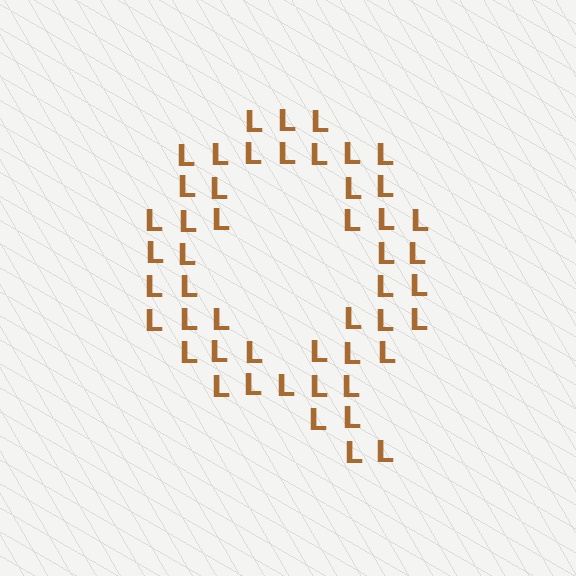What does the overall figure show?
The overall figure shows the letter Q.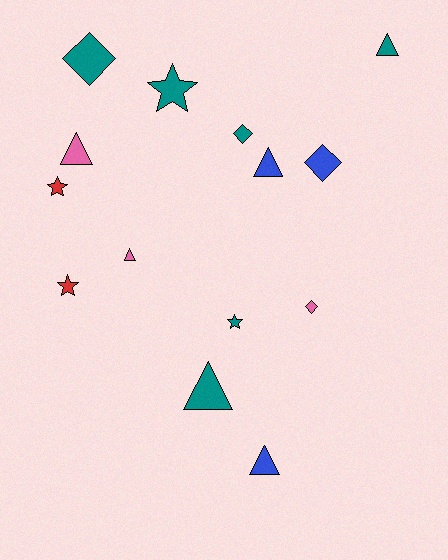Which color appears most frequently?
Teal, with 6 objects.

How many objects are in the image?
There are 14 objects.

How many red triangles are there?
There are no red triangles.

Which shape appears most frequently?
Triangle, with 6 objects.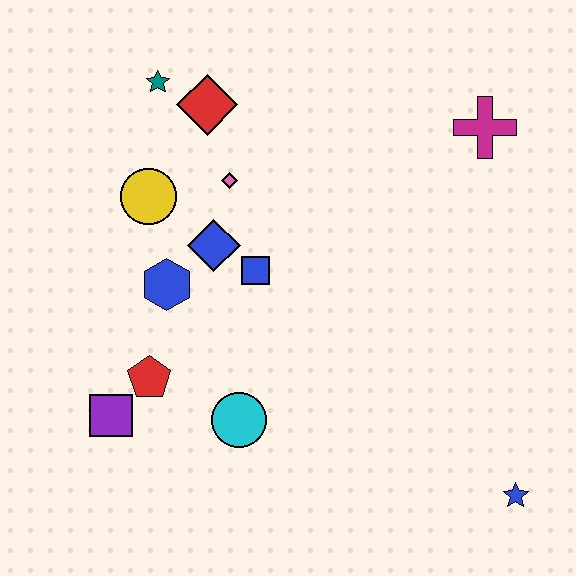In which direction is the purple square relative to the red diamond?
The purple square is below the red diamond.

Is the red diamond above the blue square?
Yes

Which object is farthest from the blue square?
The blue star is farthest from the blue square.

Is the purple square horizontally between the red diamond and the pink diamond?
No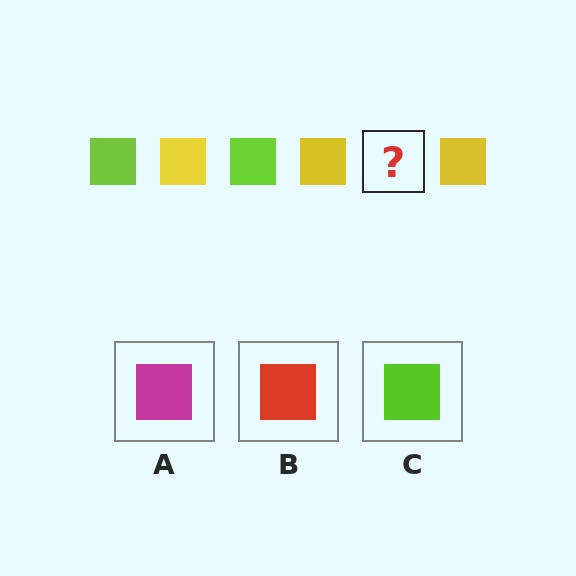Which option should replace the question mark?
Option C.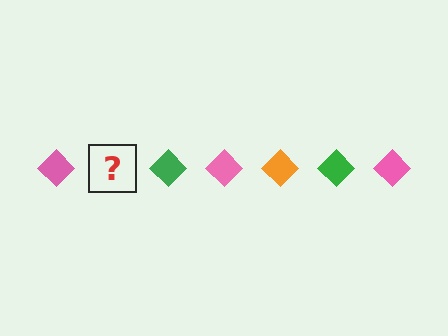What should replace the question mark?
The question mark should be replaced with an orange diamond.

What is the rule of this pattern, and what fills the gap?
The rule is that the pattern cycles through pink, orange, green diamonds. The gap should be filled with an orange diamond.